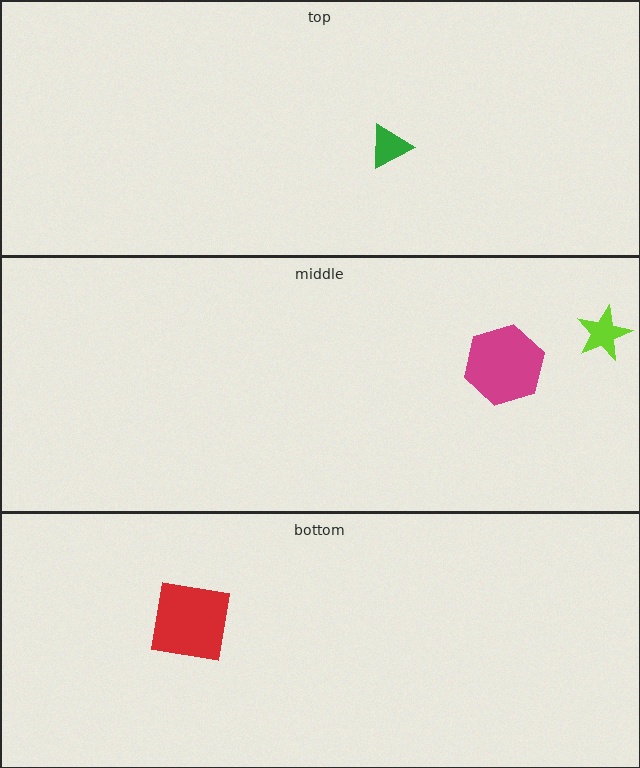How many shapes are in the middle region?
2.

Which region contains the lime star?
The middle region.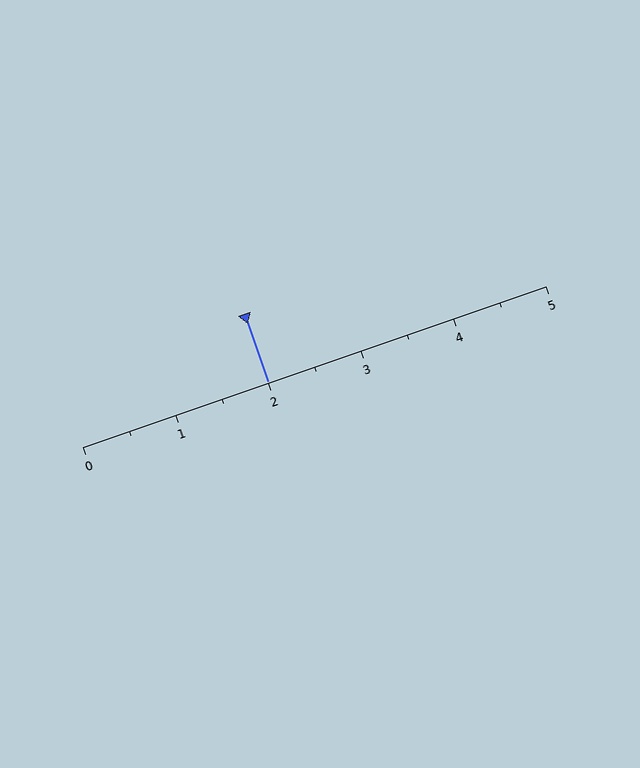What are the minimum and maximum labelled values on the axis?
The axis runs from 0 to 5.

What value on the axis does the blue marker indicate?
The marker indicates approximately 2.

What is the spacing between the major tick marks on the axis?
The major ticks are spaced 1 apart.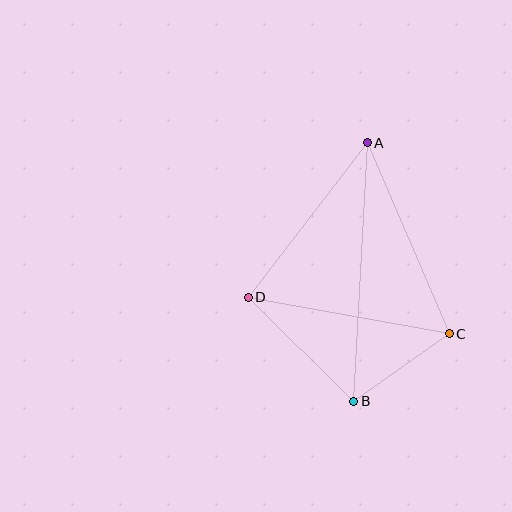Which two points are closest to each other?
Points B and C are closest to each other.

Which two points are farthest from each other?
Points A and B are farthest from each other.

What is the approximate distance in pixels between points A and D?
The distance between A and D is approximately 195 pixels.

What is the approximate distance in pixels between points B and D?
The distance between B and D is approximately 148 pixels.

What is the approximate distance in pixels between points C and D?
The distance between C and D is approximately 204 pixels.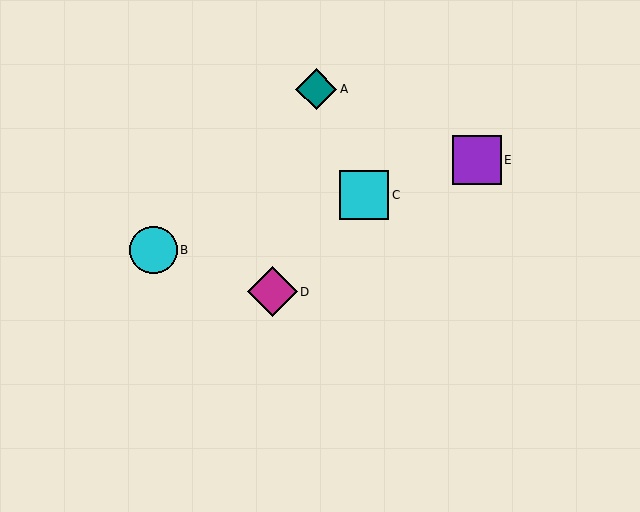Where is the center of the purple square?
The center of the purple square is at (477, 160).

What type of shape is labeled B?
Shape B is a cyan circle.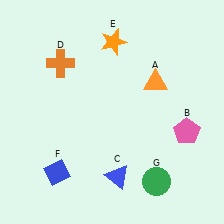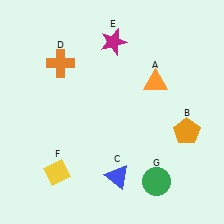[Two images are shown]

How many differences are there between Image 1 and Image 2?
There are 3 differences between the two images.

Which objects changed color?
B changed from pink to orange. E changed from orange to magenta. F changed from blue to yellow.